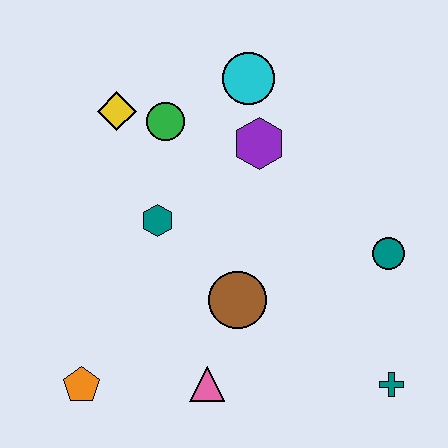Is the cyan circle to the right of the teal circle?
No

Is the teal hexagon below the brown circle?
No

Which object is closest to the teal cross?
The teal circle is closest to the teal cross.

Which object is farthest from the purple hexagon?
The orange pentagon is farthest from the purple hexagon.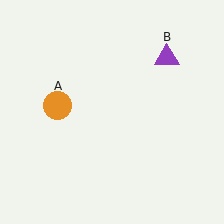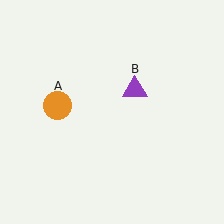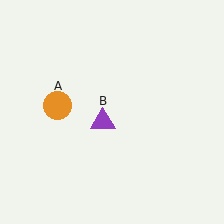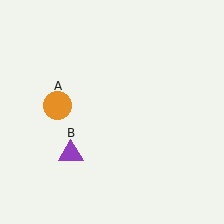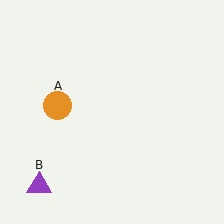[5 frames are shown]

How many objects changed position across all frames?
1 object changed position: purple triangle (object B).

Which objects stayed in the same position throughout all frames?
Orange circle (object A) remained stationary.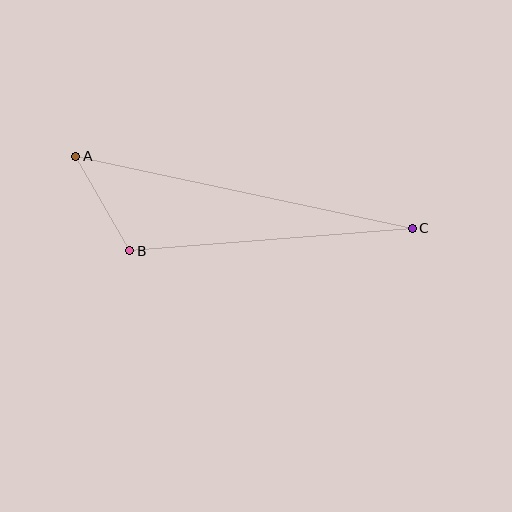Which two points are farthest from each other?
Points A and C are farthest from each other.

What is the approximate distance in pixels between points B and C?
The distance between B and C is approximately 283 pixels.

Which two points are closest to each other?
Points A and B are closest to each other.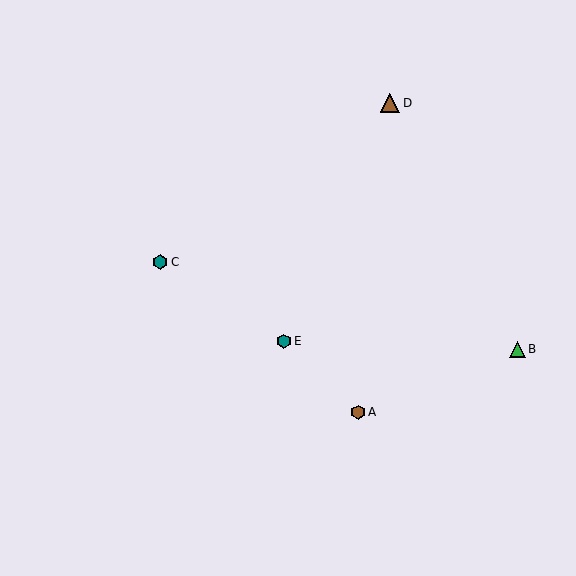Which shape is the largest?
The brown triangle (labeled D) is the largest.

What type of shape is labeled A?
Shape A is a brown hexagon.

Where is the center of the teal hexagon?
The center of the teal hexagon is at (284, 341).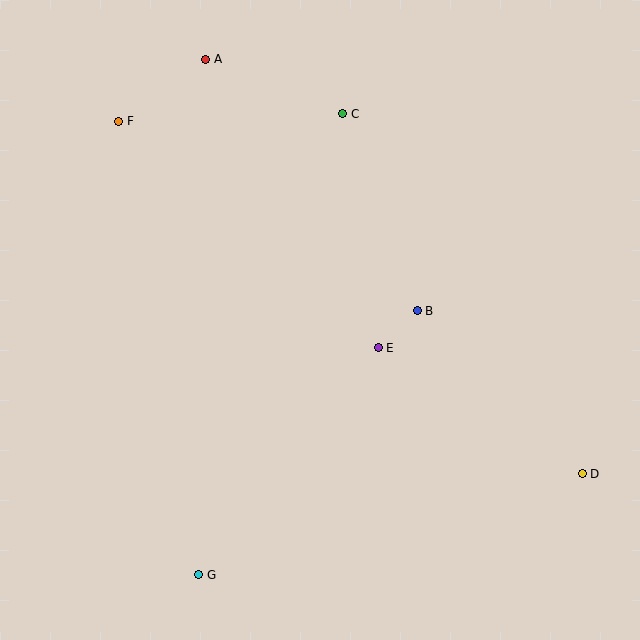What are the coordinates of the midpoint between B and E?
The midpoint between B and E is at (398, 329).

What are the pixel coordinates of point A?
Point A is at (206, 59).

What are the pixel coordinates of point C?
Point C is at (343, 114).